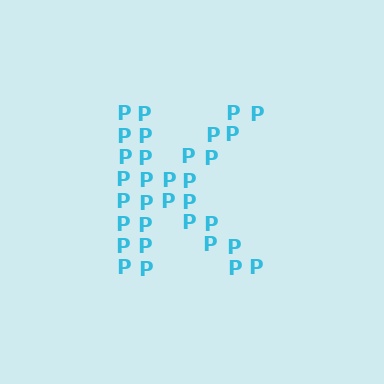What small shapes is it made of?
It is made of small letter P's.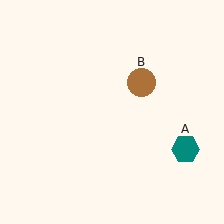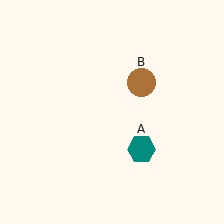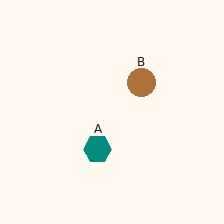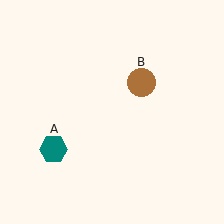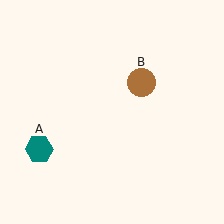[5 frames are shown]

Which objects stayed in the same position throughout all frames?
Brown circle (object B) remained stationary.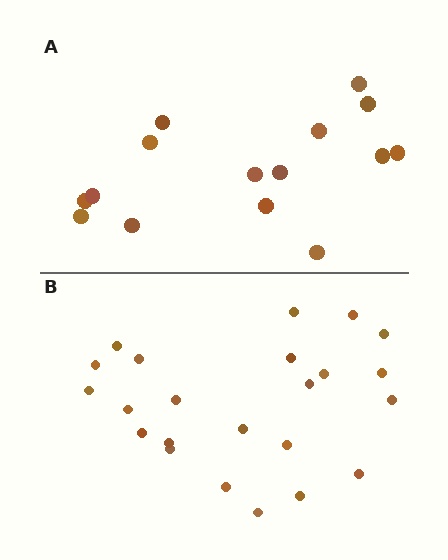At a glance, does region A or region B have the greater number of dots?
Region B (the bottom region) has more dots.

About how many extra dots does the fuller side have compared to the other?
Region B has roughly 8 or so more dots than region A.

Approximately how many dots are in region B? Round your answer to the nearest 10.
About 20 dots. (The exact count is 23, which rounds to 20.)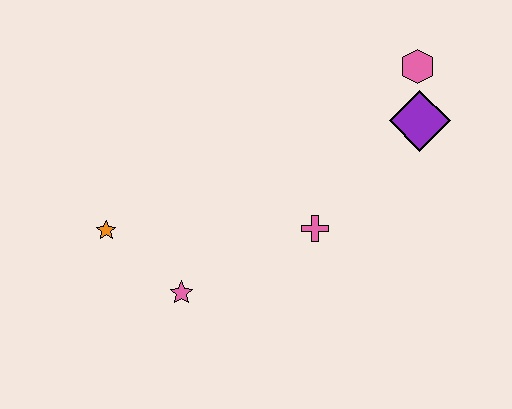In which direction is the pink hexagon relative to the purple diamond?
The pink hexagon is above the purple diamond.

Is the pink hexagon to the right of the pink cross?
Yes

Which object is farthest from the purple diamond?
The orange star is farthest from the purple diamond.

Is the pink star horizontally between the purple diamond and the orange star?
Yes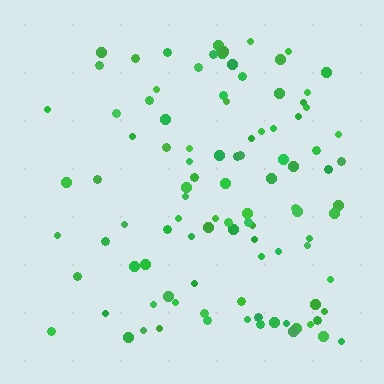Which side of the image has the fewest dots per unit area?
The left.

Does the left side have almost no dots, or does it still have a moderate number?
Still a moderate number, just noticeably fewer than the right.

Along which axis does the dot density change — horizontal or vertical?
Horizontal.